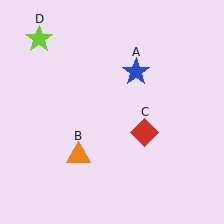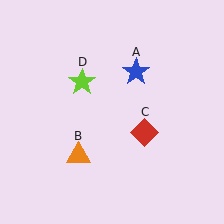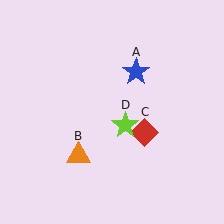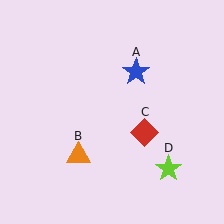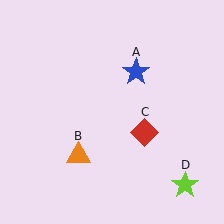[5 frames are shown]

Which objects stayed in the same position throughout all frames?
Blue star (object A) and orange triangle (object B) and red diamond (object C) remained stationary.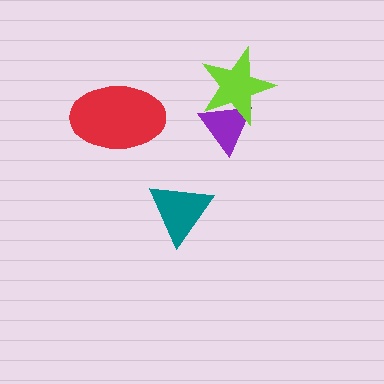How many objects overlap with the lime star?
1 object overlaps with the lime star.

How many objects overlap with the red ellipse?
0 objects overlap with the red ellipse.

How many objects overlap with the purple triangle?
1 object overlaps with the purple triangle.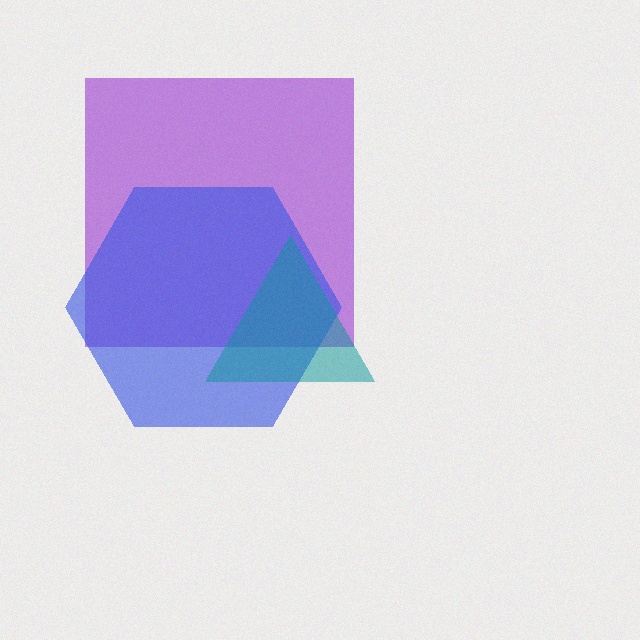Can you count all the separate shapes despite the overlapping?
Yes, there are 3 separate shapes.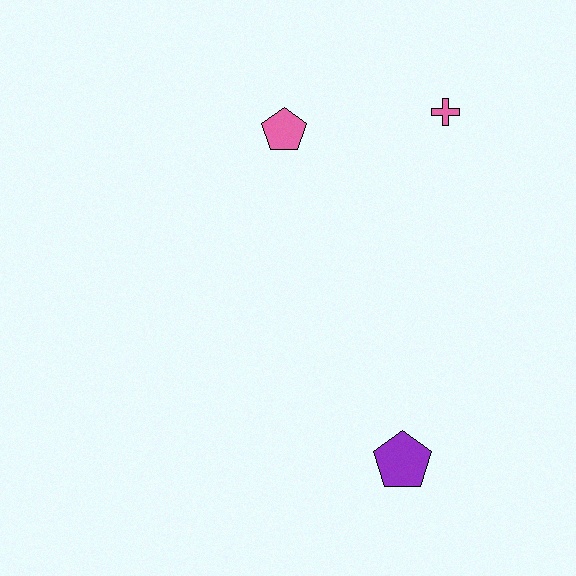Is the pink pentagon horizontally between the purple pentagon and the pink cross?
No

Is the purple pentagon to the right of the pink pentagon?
Yes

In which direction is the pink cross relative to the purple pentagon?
The pink cross is above the purple pentagon.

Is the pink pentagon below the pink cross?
Yes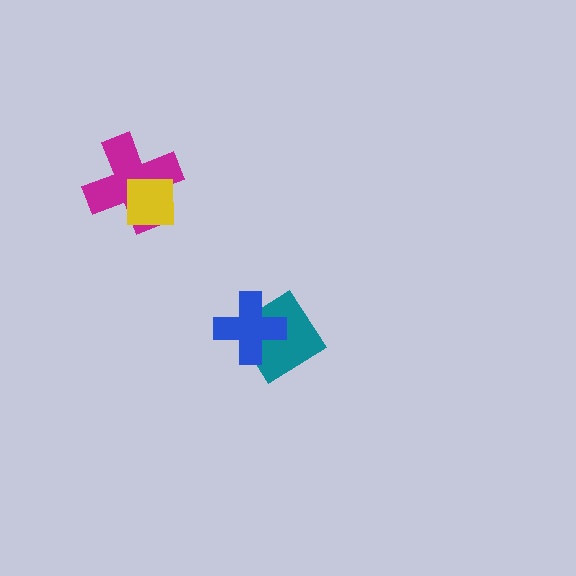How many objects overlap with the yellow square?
1 object overlaps with the yellow square.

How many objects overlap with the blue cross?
1 object overlaps with the blue cross.